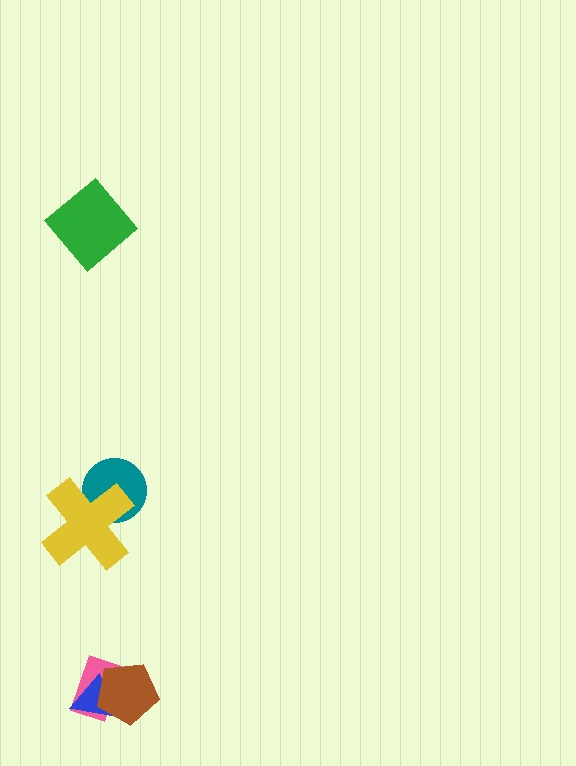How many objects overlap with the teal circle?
1 object overlaps with the teal circle.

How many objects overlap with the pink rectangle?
2 objects overlap with the pink rectangle.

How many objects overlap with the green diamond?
0 objects overlap with the green diamond.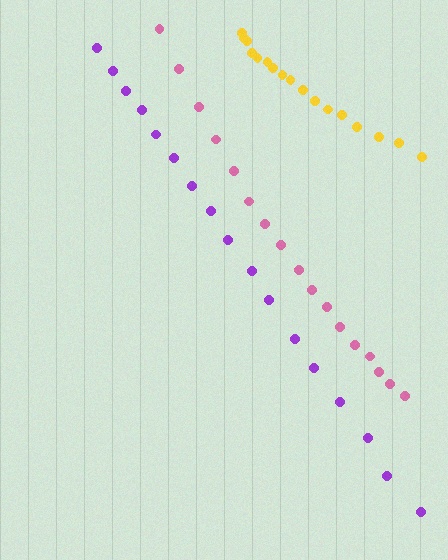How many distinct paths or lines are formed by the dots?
There are 3 distinct paths.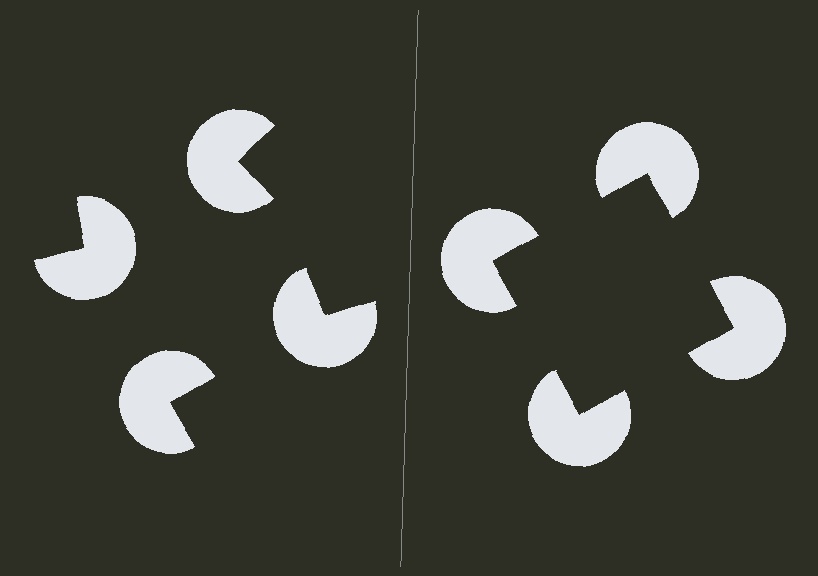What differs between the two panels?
The pac-man discs are positioned identically on both sides; only the wedge orientations differ. On the right they align to a square; on the left they are misaligned.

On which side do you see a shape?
An illusory square appears on the right side. On the left side the wedge cuts are rotated, so no coherent shape forms.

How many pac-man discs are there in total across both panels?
8 — 4 on each side.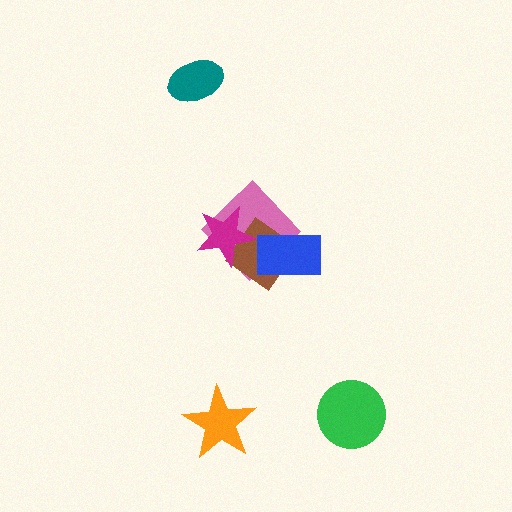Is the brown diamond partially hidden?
Yes, it is partially covered by another shape.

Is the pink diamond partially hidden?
Yes, it is partially covered by another shape.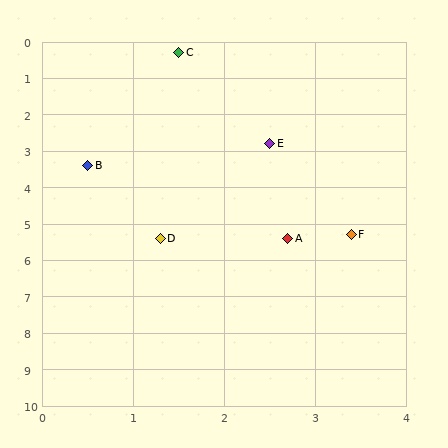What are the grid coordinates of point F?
Point F is at approximately (3.4, 5.3).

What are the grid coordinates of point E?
Point E is at approximately (2.5, 2.8).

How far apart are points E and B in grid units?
Points E and B are about 2.1 grid units apart.